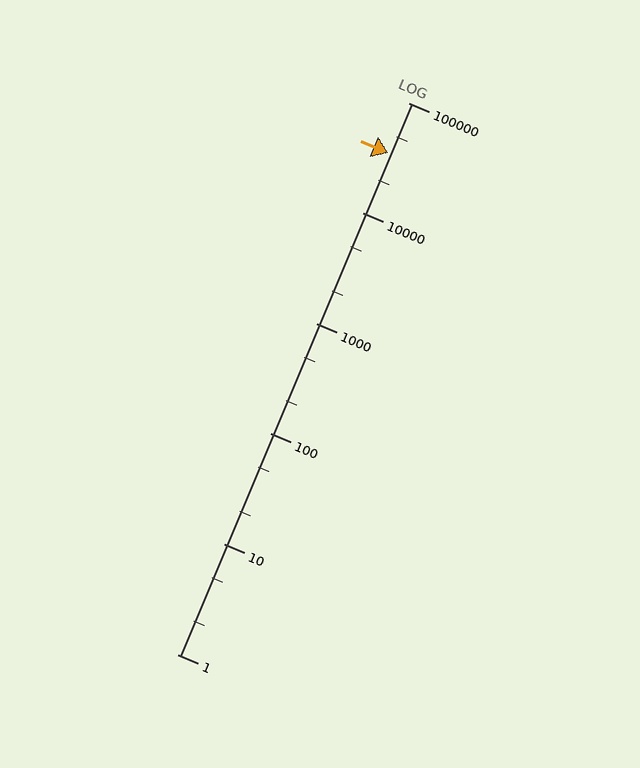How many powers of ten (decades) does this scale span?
The scale spans 5 decades, from 1 to 100000.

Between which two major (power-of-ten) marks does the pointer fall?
The pointer is between 10000 and 100000.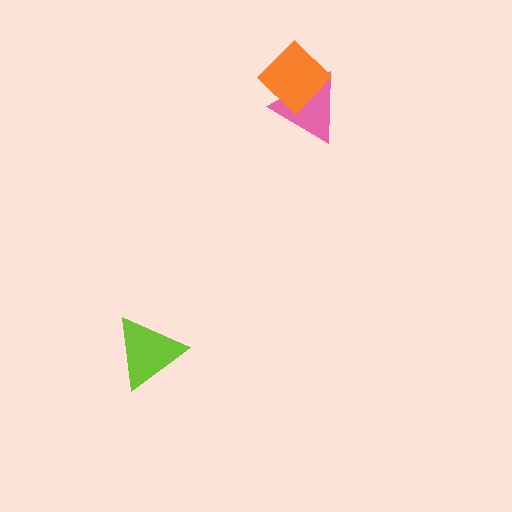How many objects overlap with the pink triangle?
1 object overlaps with the pink triangle.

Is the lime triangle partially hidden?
No, no other shape covers it.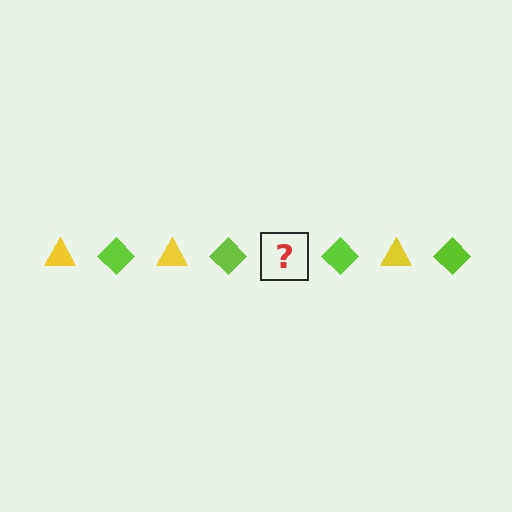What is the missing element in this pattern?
The missing element is a yellow triangle.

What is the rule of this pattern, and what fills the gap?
The rule is that the pattern alternates between yellow triangle and lime diamond. The gap should be filled with a yellow triangle.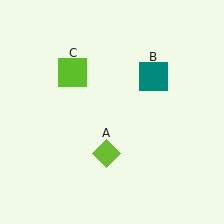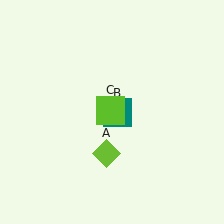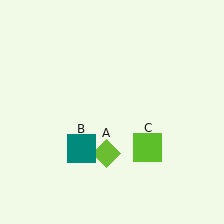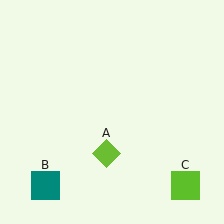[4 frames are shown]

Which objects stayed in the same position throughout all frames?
Lime diamond (object A) remained stationary.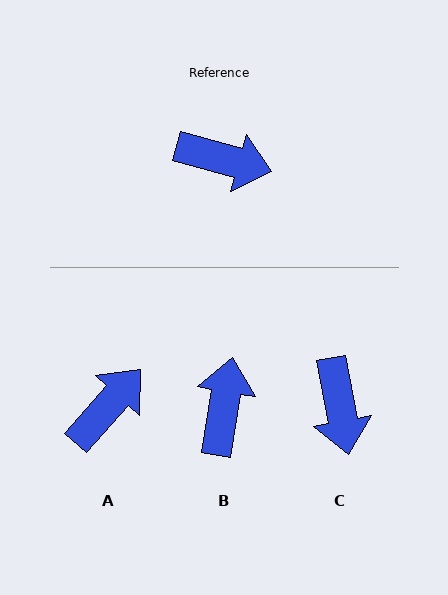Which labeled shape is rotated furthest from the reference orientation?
B, about 96 degrees away.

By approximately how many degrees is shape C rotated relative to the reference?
Approximately 64 degrees clockwise.